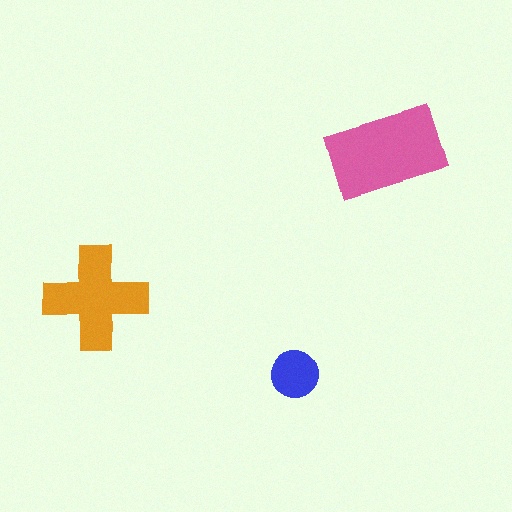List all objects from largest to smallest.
The pink rectangle, the orange cross, the blue circle.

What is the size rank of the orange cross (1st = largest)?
2nd.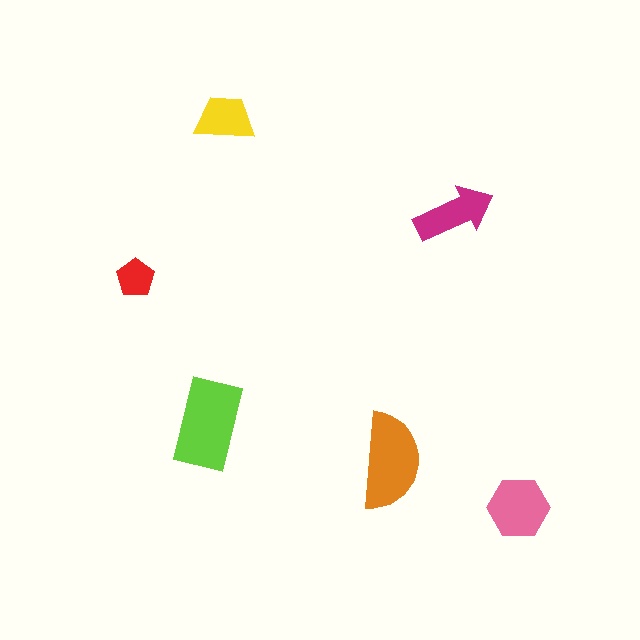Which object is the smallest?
The red pentagon.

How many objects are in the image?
There are 6 objects in the image.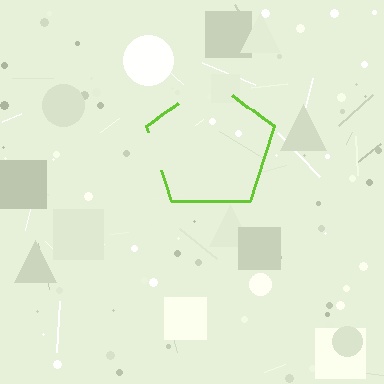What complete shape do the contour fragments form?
The contour fragments form a pentagon.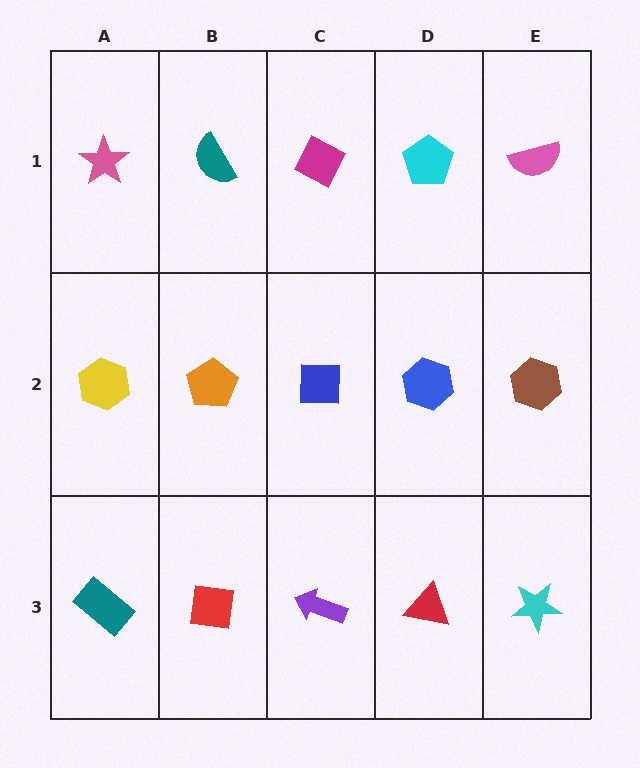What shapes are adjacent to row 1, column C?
A blue square (row 2, column C), a teal semicircle (row 1, column B), a cyan pentagon (row 1, column D).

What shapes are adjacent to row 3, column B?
An orange pentagon (row 2, column B), a teal rectangle (row 3, column A), a purple arrow (row 3, column C).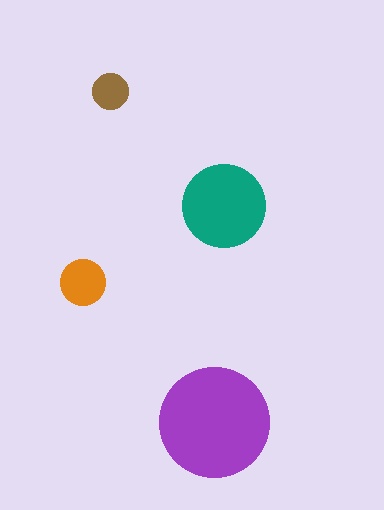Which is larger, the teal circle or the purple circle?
The purple one.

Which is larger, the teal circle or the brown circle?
The teal one.